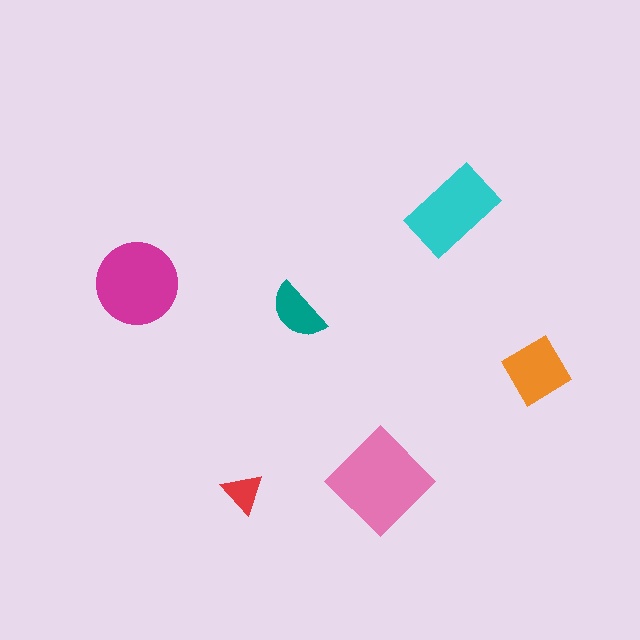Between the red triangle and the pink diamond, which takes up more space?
The pink diamond.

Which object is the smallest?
The red triangle.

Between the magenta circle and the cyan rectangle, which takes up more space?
The magenta circle.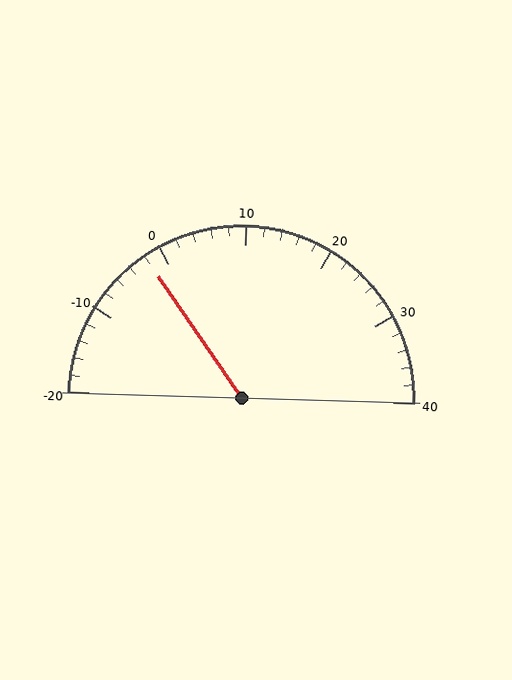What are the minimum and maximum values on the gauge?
The gauge ranges from -20 to 40.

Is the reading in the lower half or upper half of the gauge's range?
The reading is in the lower half of the range (-20 to 40).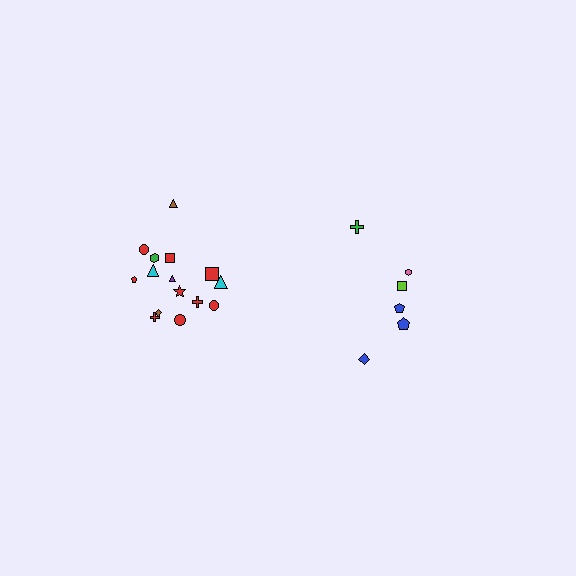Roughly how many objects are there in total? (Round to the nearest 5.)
Roughly 20 objects in total.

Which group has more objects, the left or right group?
The left group.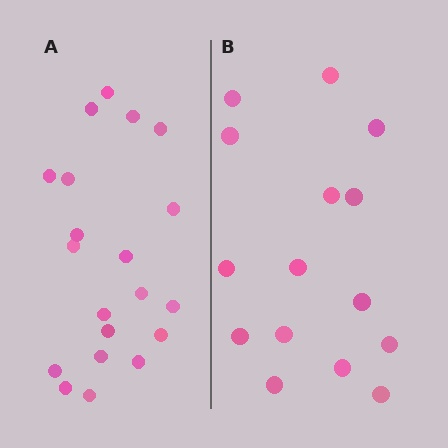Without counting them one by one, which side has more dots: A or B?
Region A (the left region) has more dots.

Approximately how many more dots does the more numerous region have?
Region A has about 5 more dots than region B.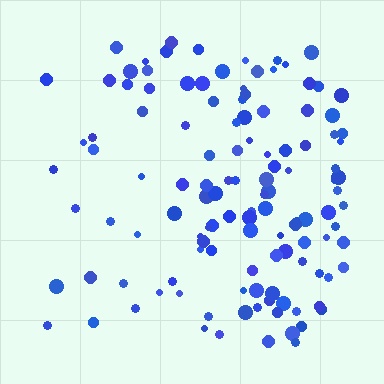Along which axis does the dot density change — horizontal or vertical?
Horizontal.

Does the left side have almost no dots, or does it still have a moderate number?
Still a moderate number, just noticeably fewer than the right.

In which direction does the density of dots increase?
From left to right, with the right side densest.